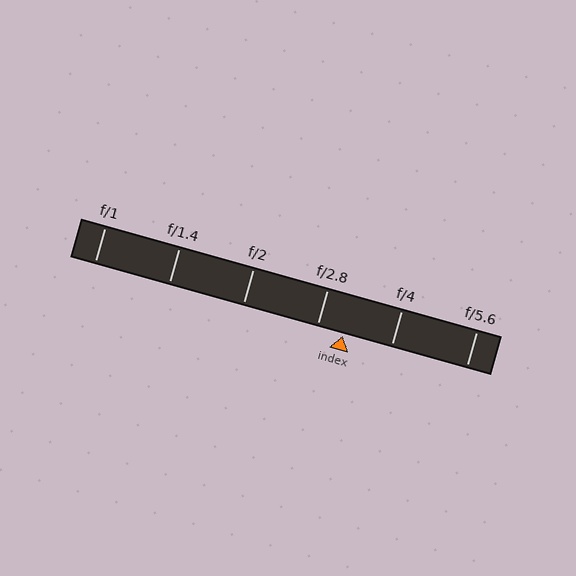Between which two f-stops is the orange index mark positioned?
The index mark is between f/2.8 and f/4.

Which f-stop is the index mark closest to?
The index mark is closest to f/2.8.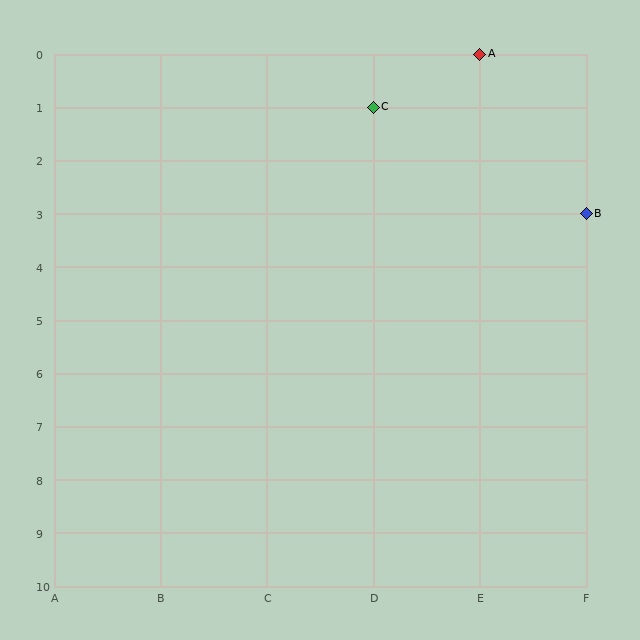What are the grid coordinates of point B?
Point B is at grid coordinates (F, 3).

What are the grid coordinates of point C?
Point C is at grid coordinates (D, 1).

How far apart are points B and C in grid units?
Points B and C are 2 columns and 2 rows apart (about 2.8 grid units diagonally).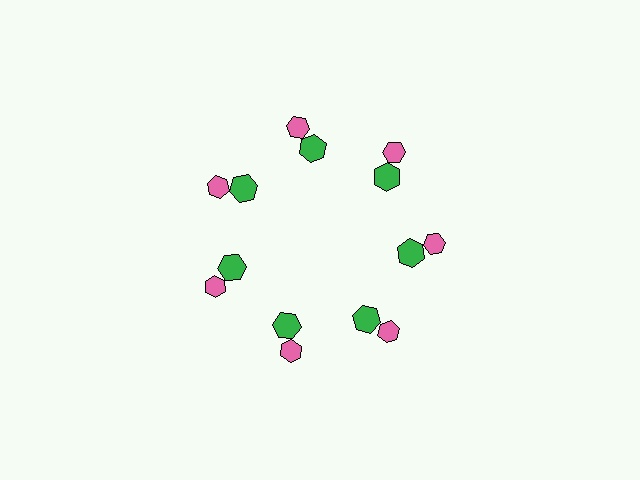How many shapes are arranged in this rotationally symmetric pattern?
There are 14 shapes, arranged in 7 groups of 2.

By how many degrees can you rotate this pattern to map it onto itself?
The pattern maps onto itself every 51 degrees of rotation.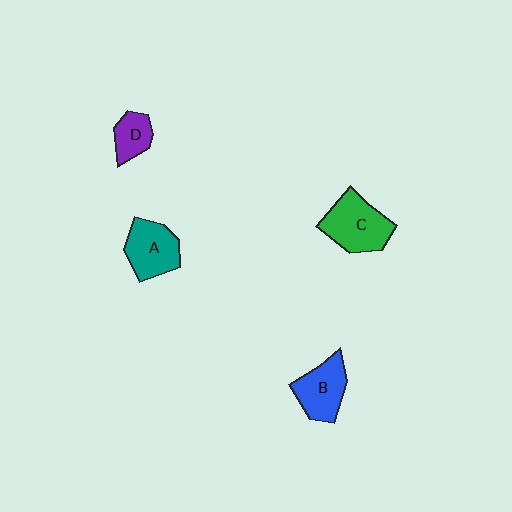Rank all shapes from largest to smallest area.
From largest to smallest: C (green), A (teal), B (blue), D (purple).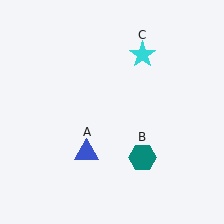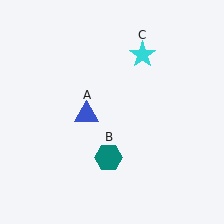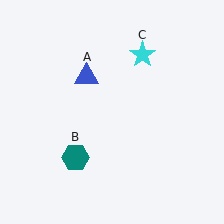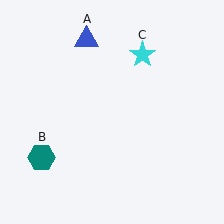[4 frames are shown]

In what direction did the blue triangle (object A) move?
The blue triangle (object A) moved up.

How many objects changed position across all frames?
2 objects changed position: blue triangle (object A), teal hexagon (object B).